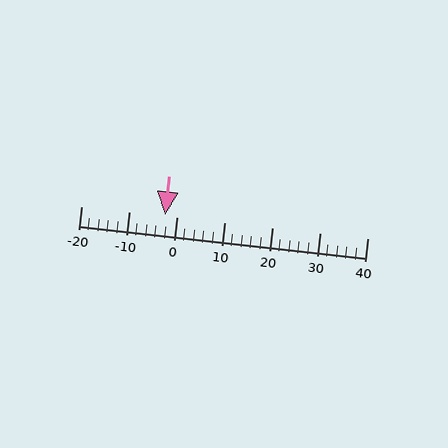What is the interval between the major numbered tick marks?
The major tick marks are spaced 10 units apart.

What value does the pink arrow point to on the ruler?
The pink arrow points to approximately -2.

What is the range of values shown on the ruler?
The ruler shows values from -20 to 40.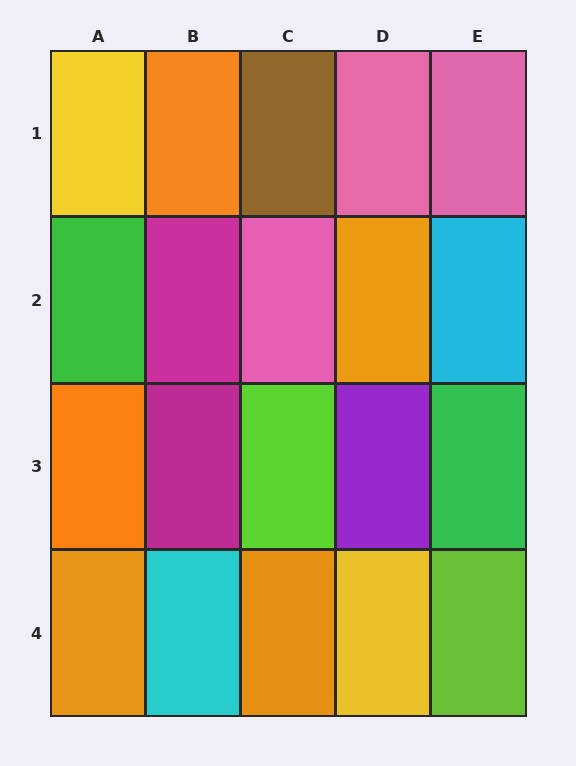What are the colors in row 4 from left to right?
Orange, cyan, orange, yellow, lime.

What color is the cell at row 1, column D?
Pink.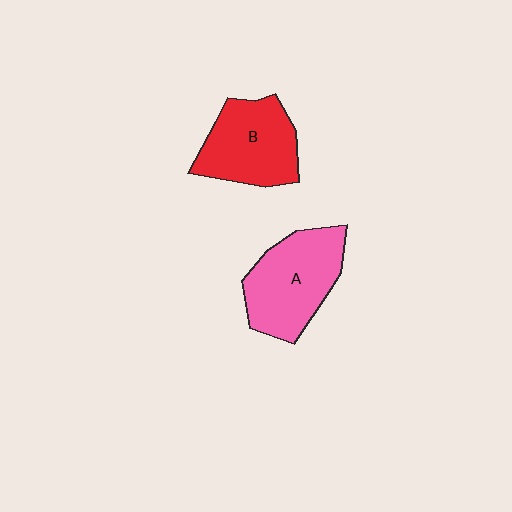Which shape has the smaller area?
Shape B (red).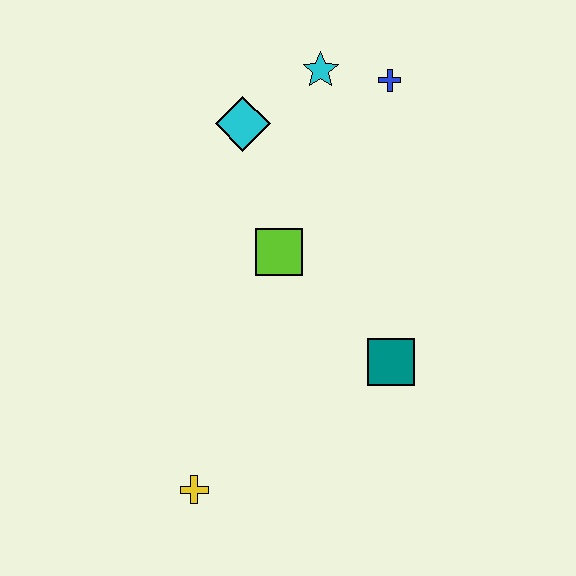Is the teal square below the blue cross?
Yes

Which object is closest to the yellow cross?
The teal square is closest to the yellow cross.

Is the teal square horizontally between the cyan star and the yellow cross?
No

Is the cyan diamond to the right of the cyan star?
No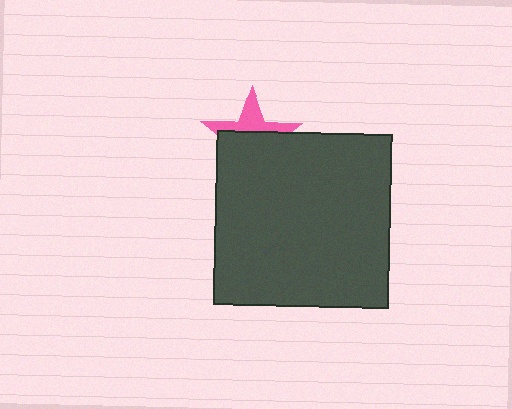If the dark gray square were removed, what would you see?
You would see the complete pink star.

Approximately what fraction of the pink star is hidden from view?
Roughly 61% of the pink star is hidden behind the dark gray square.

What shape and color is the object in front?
The object in front is a dark gray square.